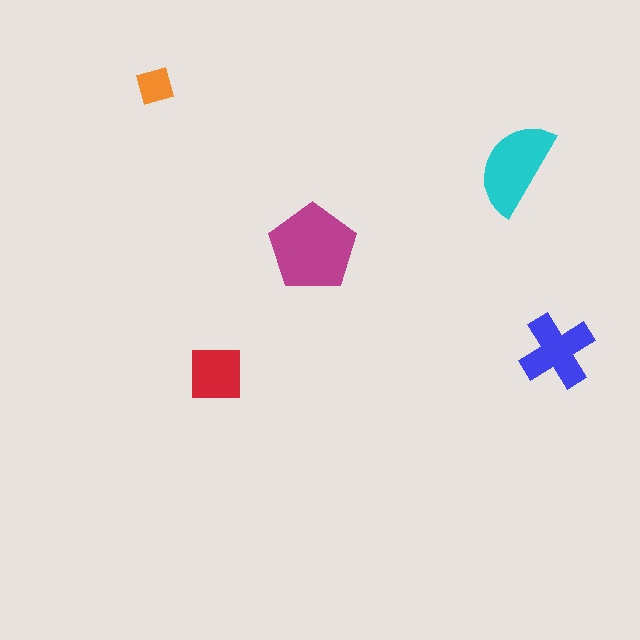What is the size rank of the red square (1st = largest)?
4th.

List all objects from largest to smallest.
The magenta pentagon, the cyan semicircle, the blue cross, the red square, the orange diamond.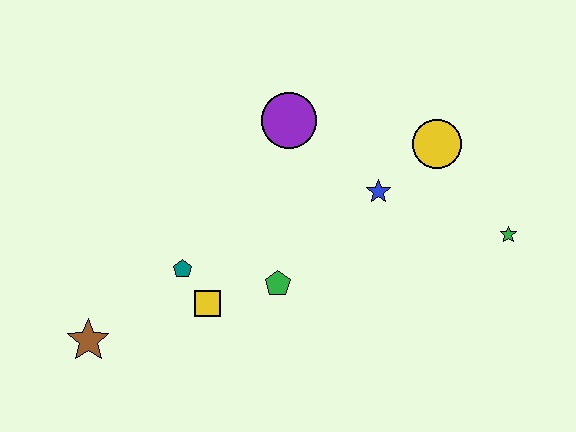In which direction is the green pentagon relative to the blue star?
The green pentagon is to the left of the blue star.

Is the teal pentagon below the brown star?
No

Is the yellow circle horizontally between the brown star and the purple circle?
No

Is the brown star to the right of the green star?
No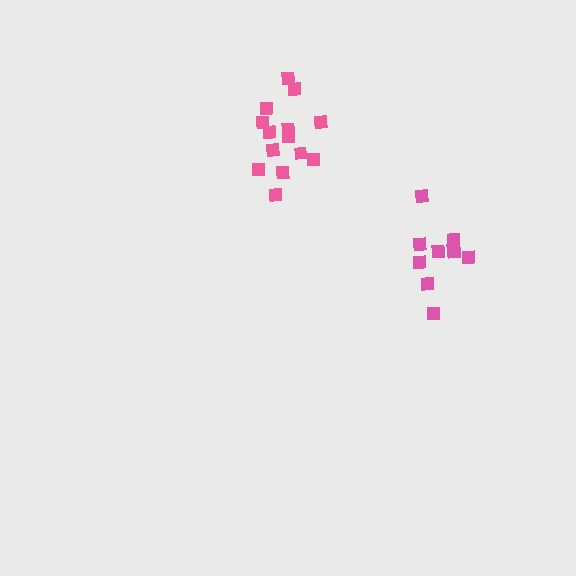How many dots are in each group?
Group 1: 14 dots, Group 2: 10 dots (24 total).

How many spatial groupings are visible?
There are 2 spatial groupings.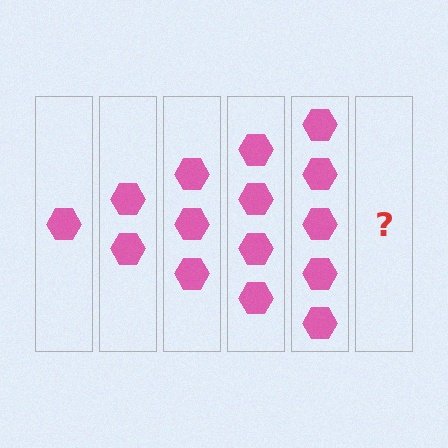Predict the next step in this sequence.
The next step is 6 hexagons.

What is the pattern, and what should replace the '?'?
The pattern is that each step adds one more hexagon. The '?' should be 6 hexagons.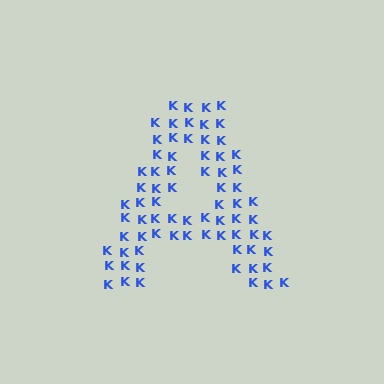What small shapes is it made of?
It is made of small letter K's.